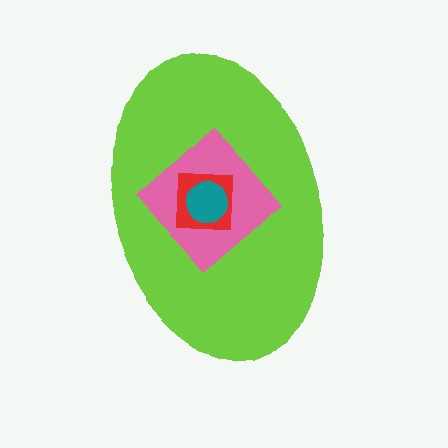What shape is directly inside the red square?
The teal circle.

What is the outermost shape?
The lime ellipse.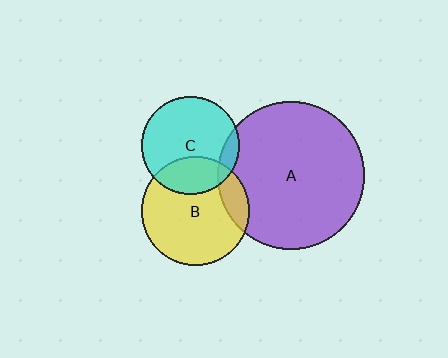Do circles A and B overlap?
Yes.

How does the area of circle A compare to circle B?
Approximately 1.8 times.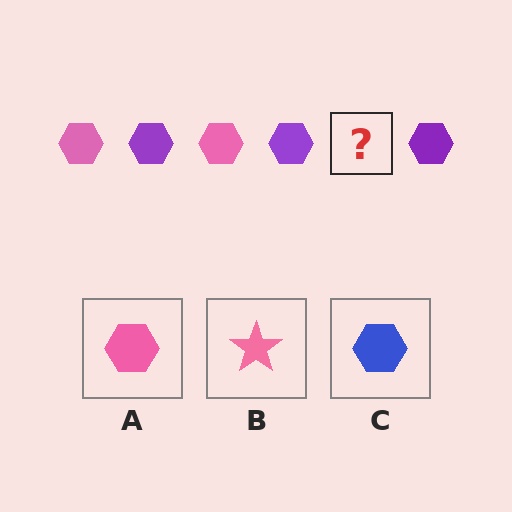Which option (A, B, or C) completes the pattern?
A.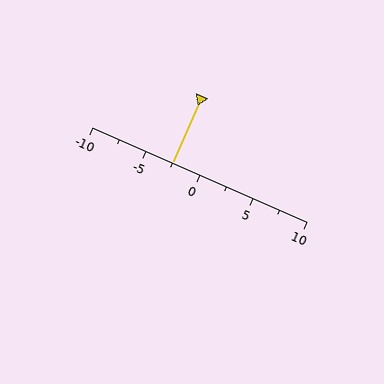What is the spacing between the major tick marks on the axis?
The major ticks are spaced 5 apart.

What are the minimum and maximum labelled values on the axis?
The axis runs from -10 to 10.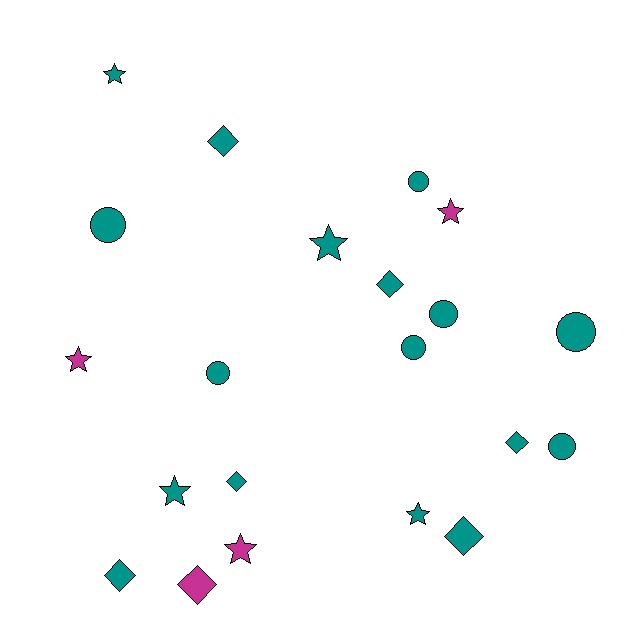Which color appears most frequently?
Teal, with 17 objects.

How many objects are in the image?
There are 21 objects.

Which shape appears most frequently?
Diamond, with 7 objects.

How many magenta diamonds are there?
There is 1 magenta diamond.